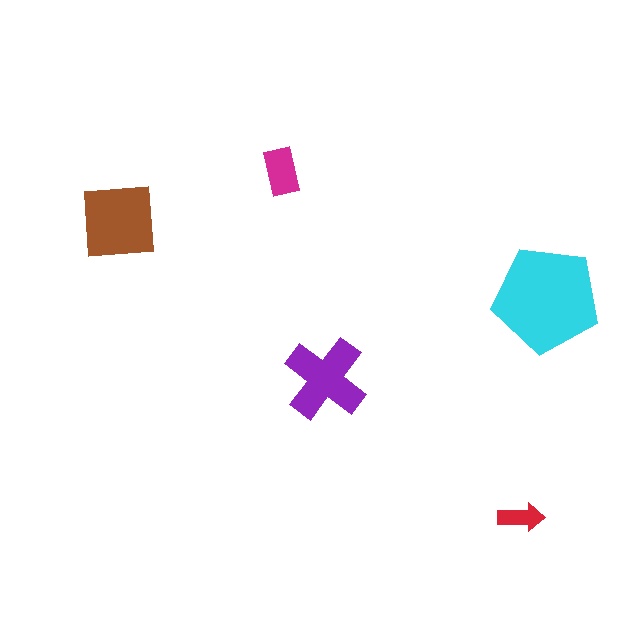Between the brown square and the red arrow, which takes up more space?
The brown square.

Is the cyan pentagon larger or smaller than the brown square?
Larger.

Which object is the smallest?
The red arrow.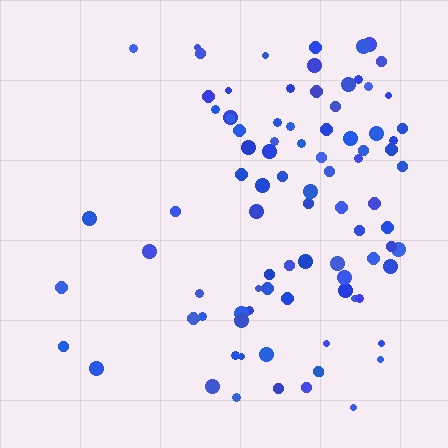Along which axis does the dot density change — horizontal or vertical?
Horizontal.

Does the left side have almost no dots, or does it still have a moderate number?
Still a moderate number, just noticeably fewer than the right.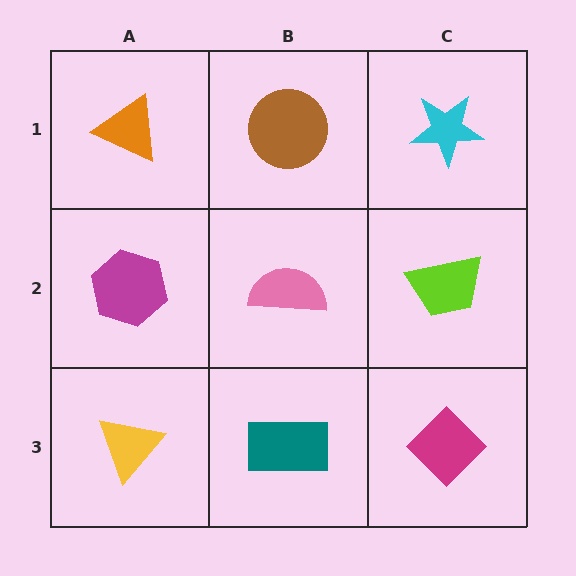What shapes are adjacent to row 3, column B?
A pink semicircle (row 2, column B), a yellow triangle (row 3, column A), a magenta diamond (row 3, column C).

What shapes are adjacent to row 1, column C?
A lime trapezoid (row 2, column C), a brown circle (row 1, column B).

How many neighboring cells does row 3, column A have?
2.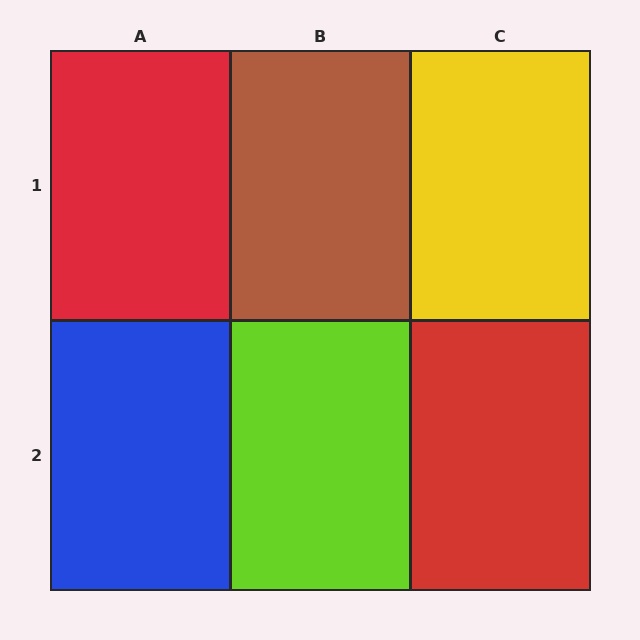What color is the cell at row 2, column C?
Red.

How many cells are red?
2 cells are red.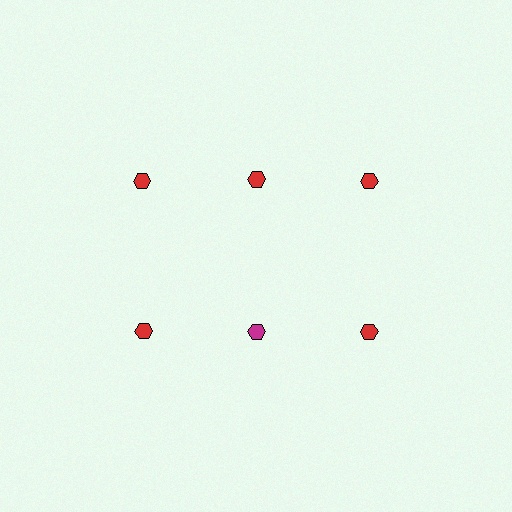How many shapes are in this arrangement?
There are 6 shapes arranged in a grid pattern.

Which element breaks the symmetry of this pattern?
The magenta hexagon in the second row, second from left column breaks the symmetry. All other shapes are red hexagons.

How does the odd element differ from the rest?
It has a different color: magenta instead of red.